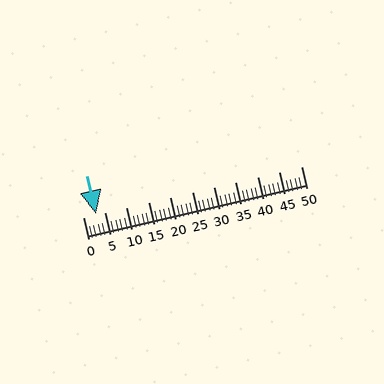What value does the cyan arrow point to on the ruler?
The cyan arrow points to approximately 3.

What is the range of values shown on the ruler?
The ruler shows values from 0 to 50.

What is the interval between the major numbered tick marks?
The major tick marks are spaced 5 units apart.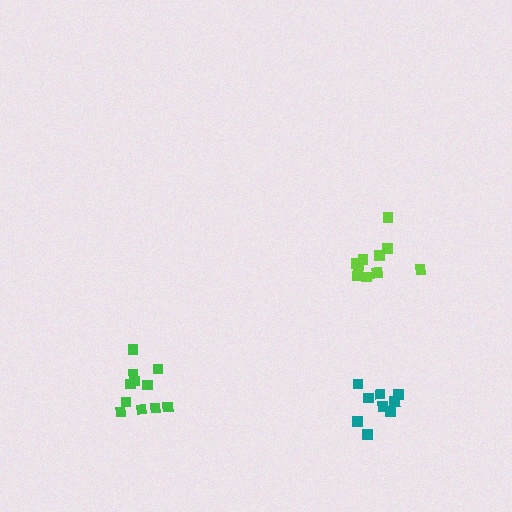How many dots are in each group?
Group 1: 9 dots, Group 2: 10 dots, Group 3: 11 dots (30 total).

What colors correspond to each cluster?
The clusters are colored: teal, lime, green.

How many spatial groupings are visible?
There are 3 spatial groupings.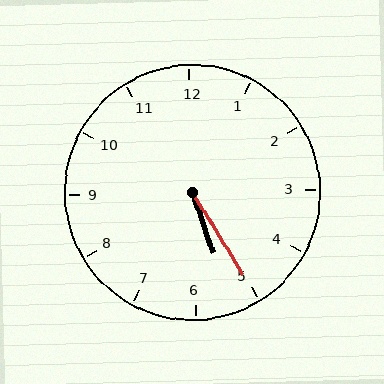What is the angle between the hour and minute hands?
Approximately 12 degrees.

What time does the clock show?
5:25.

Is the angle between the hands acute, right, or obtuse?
It is acute.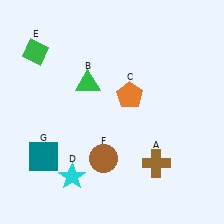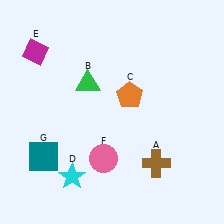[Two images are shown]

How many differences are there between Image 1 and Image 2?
There are 2 differences between the two images.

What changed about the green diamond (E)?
In Image 1, E is green. In Image 2, it changed to magenta.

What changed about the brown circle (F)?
In Image 1, F is brown. In Image 2, it changed to pink.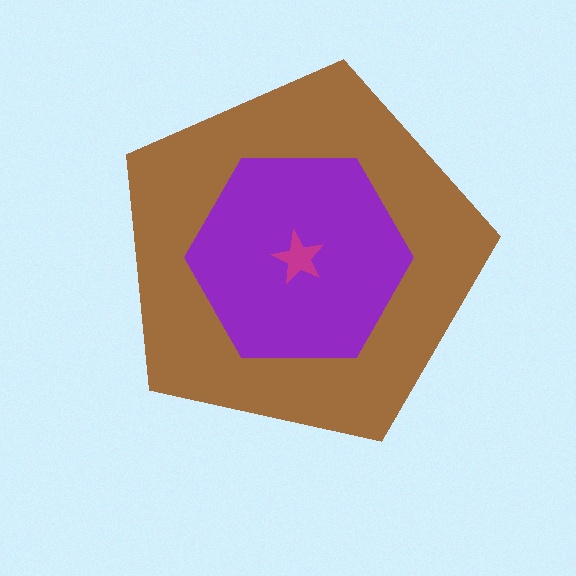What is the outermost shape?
The brown pentagon.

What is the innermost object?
The magenta star.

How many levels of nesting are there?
3.